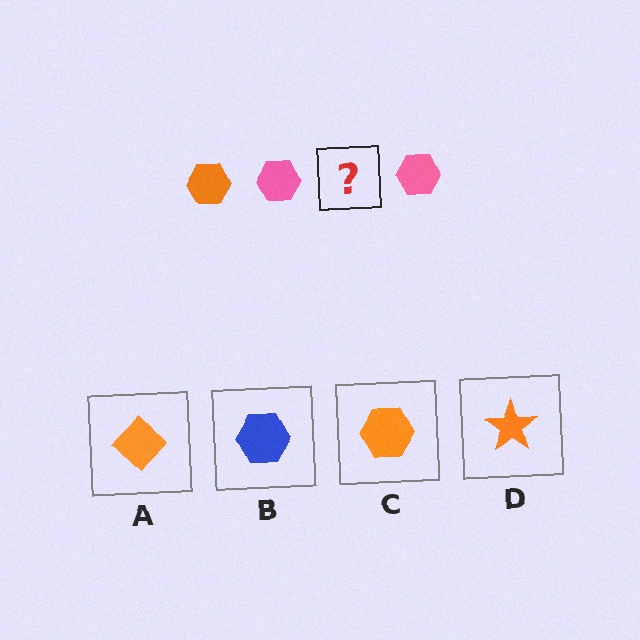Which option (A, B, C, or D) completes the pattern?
C.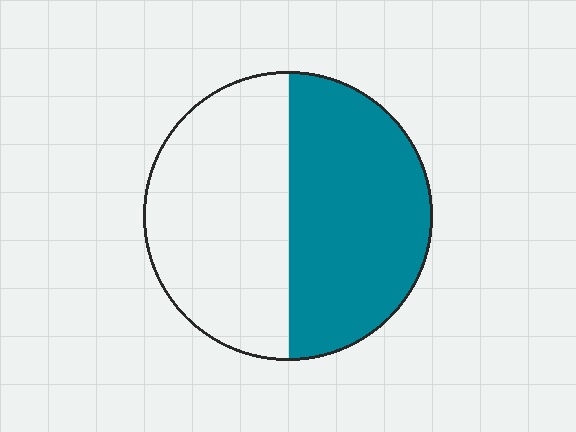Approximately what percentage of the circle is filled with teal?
Approximately 50%.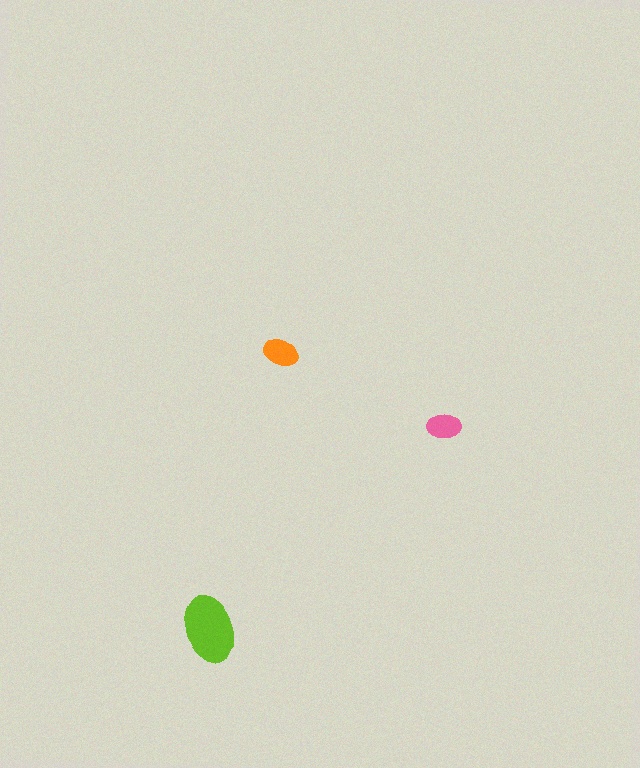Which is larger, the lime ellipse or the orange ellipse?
The lime one.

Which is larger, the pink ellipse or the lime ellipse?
The lime one.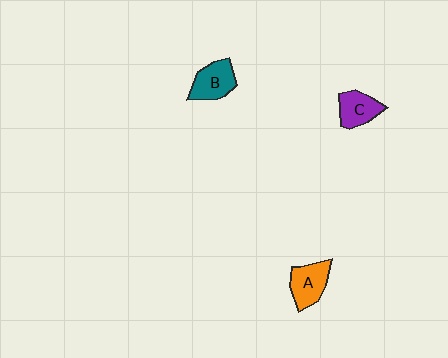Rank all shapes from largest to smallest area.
From largest to smallest: A (orange), B (teal), C (purple).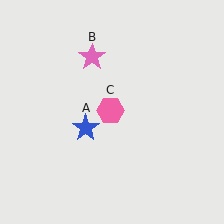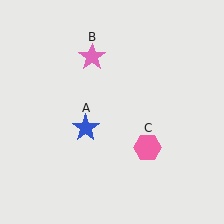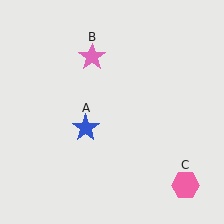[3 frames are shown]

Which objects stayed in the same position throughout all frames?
Blue star (object A) and pink star (object B) remained stationary.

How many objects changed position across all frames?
1 object changed position: pink hexagon (object C).